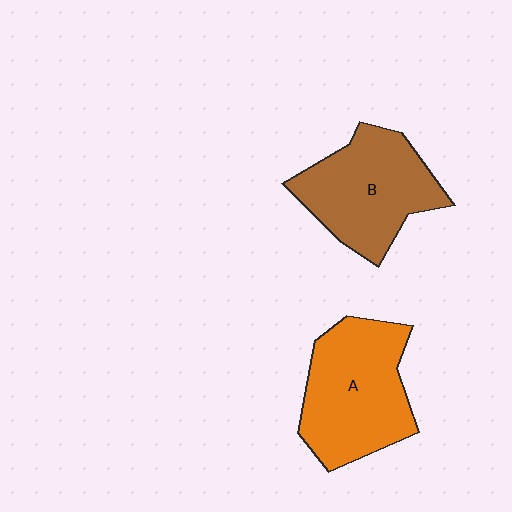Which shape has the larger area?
Shape A (orange).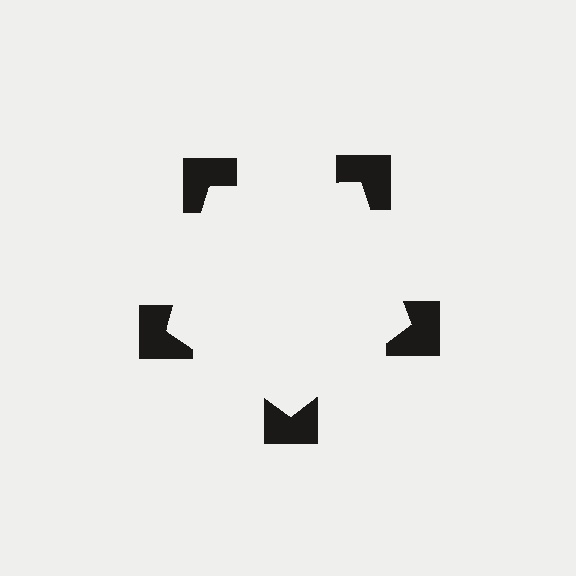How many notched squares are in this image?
There are 5 — one at each vertex of the illusory pentagon.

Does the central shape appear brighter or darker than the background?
It typically appears slightly brighter than the background, even though no actual brightness change is drawn.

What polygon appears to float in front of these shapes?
An illusory pentagon — its edges are inferred from the aligned wedge cuts in the notched squares, not physically drawn.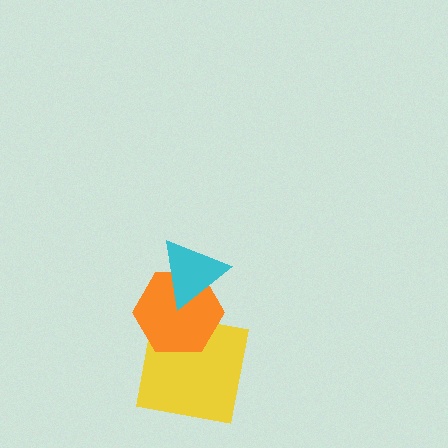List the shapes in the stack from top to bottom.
From top to bottom: the cyan triangle, the orange hexagon, the yellow square.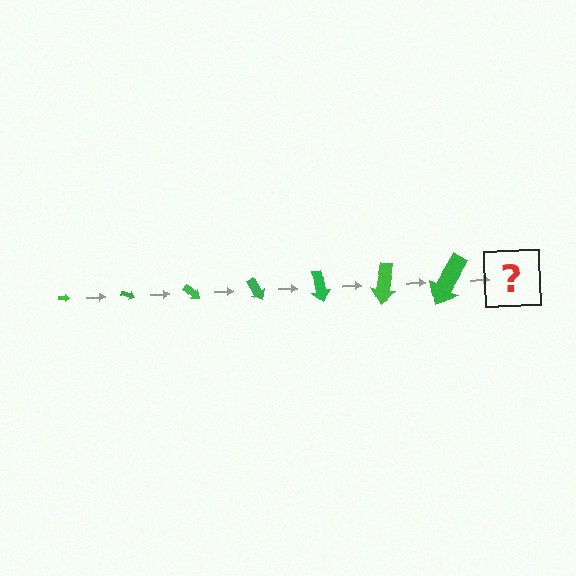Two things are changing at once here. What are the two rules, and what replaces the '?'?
The two rules are that the arrow grows larger each step and it rotates 20 degrees each step. The '?' should be an arrow, larger than the previous one and rotated 140 degrees from the start.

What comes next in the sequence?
The next element should be an arrow, larger than the previous one and rotated 140 degrees from the start.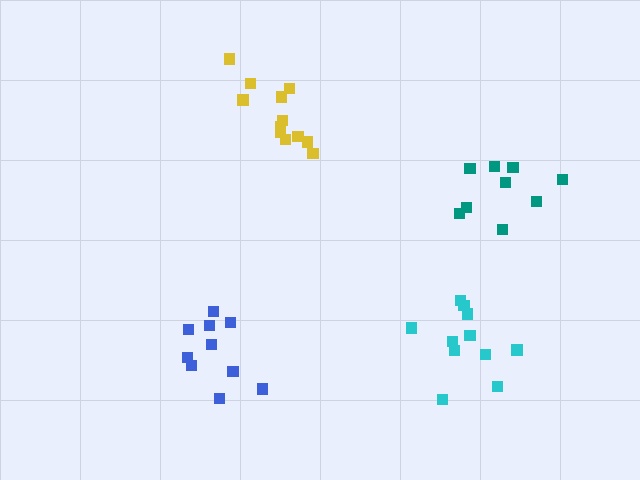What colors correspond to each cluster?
The clusters are colored: yellow, blue, teal, cyan.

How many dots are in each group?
Group 1: 12 dots, Group 2: 10 dots, Group 3: 9 dots, Group 4: 11 dots (42 total).